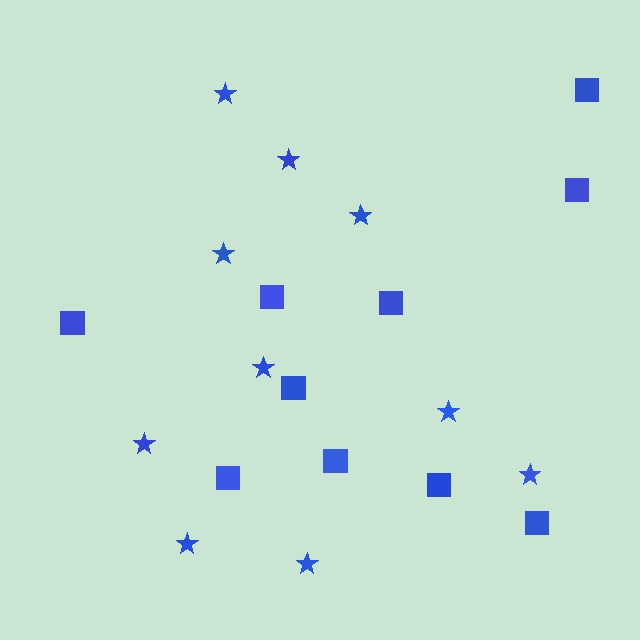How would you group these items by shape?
There are 2 groups: one group of stars (10) and one group of squares (10).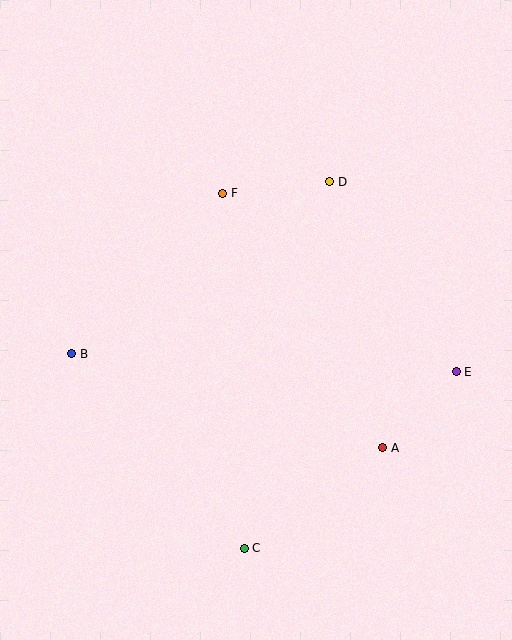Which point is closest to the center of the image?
Point F at (223, 193) is closest to the center.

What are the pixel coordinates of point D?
Point D is at (330, 182).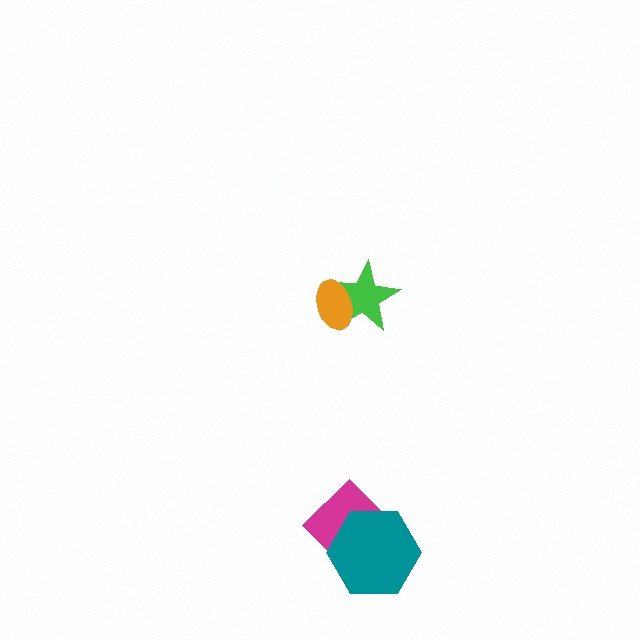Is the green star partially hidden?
Yes, it is partially covered by another shape.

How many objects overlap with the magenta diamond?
1 object overlaps with the magenta diamond.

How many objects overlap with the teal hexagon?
1 object overlaps with the teal hexagon.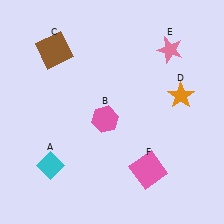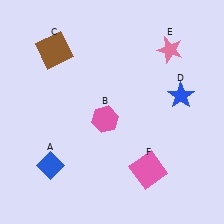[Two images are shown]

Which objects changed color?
A changed from cyan to blue. D changed from orange to blue.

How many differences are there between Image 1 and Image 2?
There are 2 differences between the two images.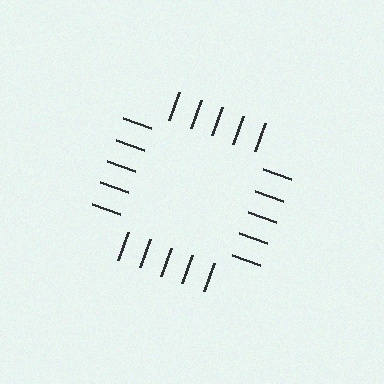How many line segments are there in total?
20 — 5 along each of the 4 edges.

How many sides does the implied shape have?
4 sides — the line-ends trace a square.